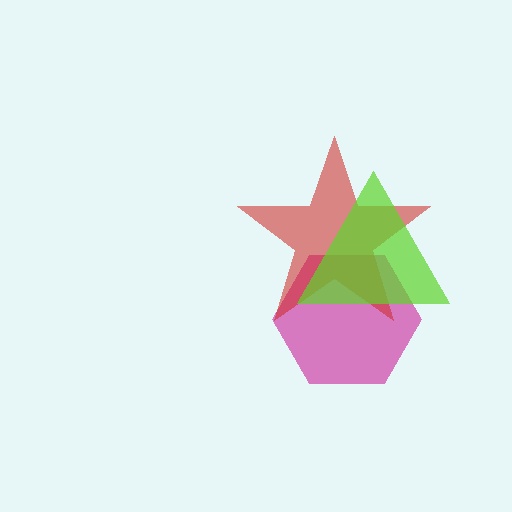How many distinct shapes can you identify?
There are 3 distinct shapes: a magenta hexagon, a red star, a lime triangle.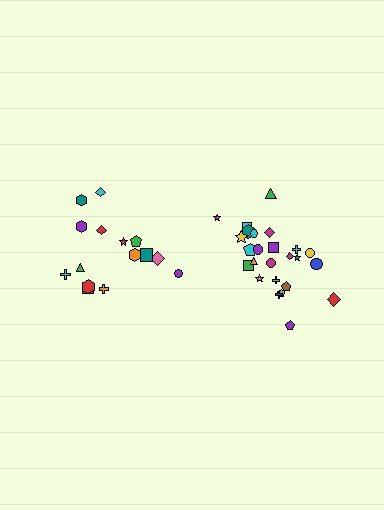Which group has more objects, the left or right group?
The right group.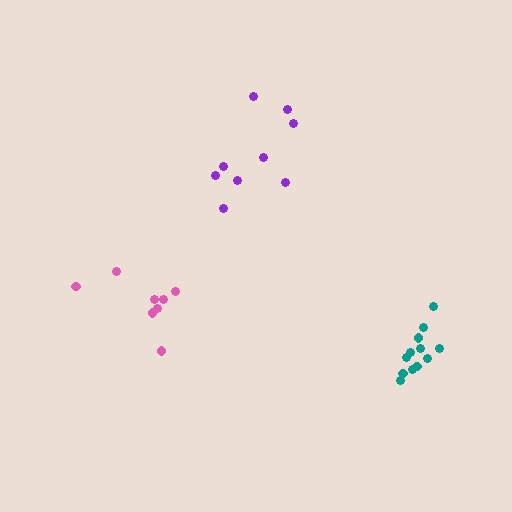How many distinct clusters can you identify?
There are 3 distinct clusters.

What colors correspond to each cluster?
The clusters are colored: purple, teal, pink.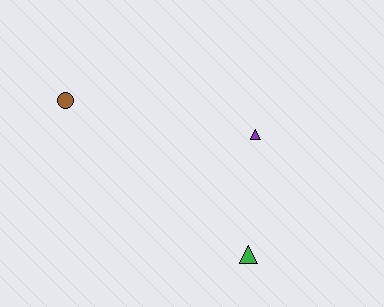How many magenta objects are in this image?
There are no magenta objects.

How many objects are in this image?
There are 3 objects.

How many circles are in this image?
There is 1 circle.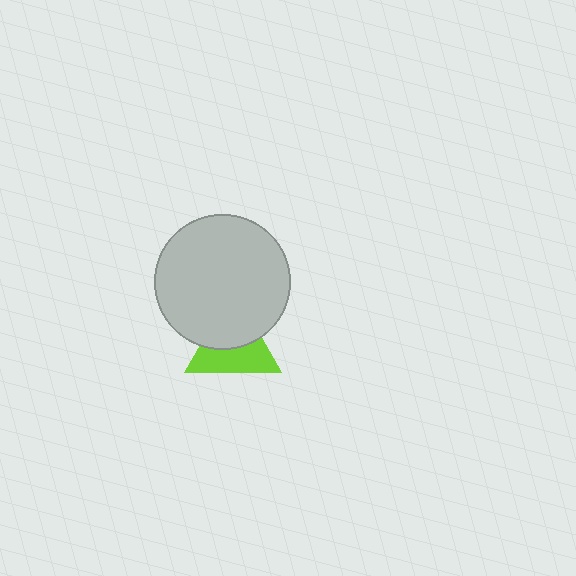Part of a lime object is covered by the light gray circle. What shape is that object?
It is a triangle.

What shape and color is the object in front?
The object in front is a light gray circle.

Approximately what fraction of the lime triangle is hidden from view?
Roughly 47% of the lime triangle is hidden behind the light gray circle.